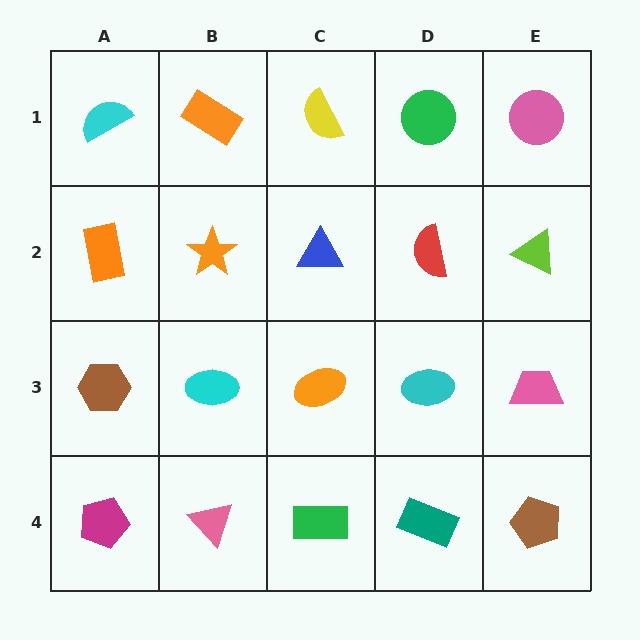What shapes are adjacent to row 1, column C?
A blue triangle (row 2, column C), an orange rectangle (row 1, column B), a green circle (row 1, column D).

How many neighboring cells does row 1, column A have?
2.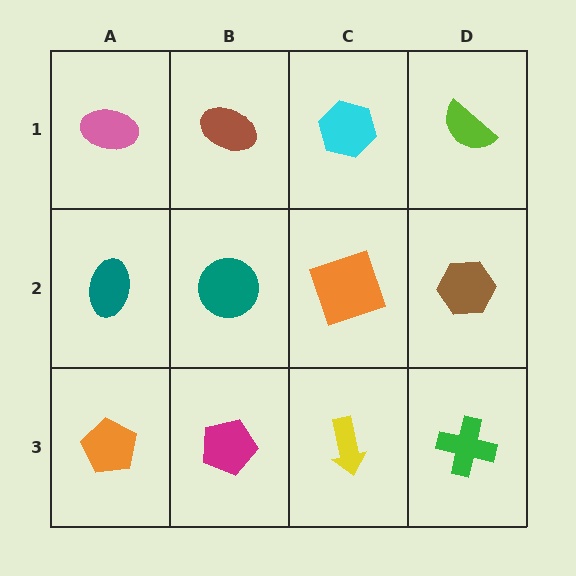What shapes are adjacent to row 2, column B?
A brown ellipse (row 1, column B), a magenta pentagon (row 3, column B), a teal ellipse (row 2, column A), an orange square (row 2, column C).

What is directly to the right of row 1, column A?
A brown ellipse.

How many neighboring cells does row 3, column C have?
3.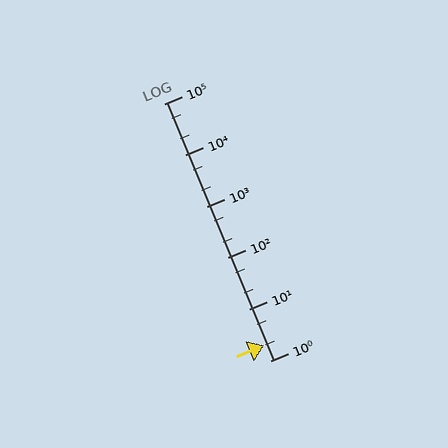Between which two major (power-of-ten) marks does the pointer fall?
The pointer is between 1 and 10.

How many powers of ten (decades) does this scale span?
The scale spans 5 decades, from 1 to 100000.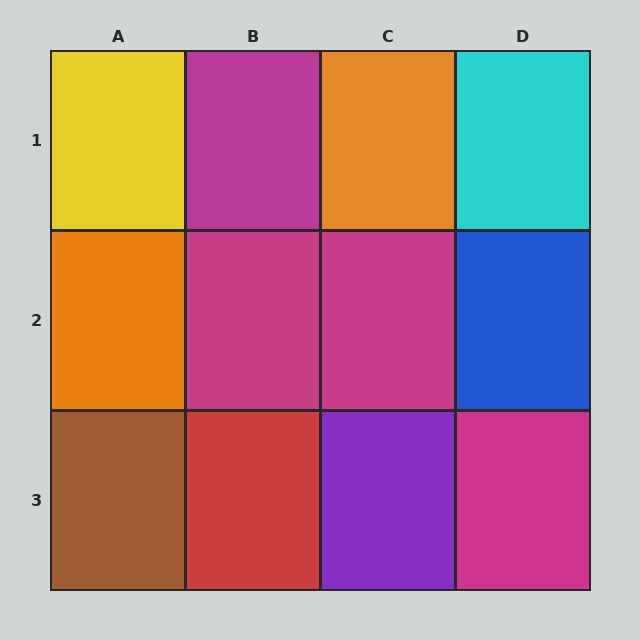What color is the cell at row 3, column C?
Purple.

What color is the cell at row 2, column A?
Orange.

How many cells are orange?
2 cells are orange.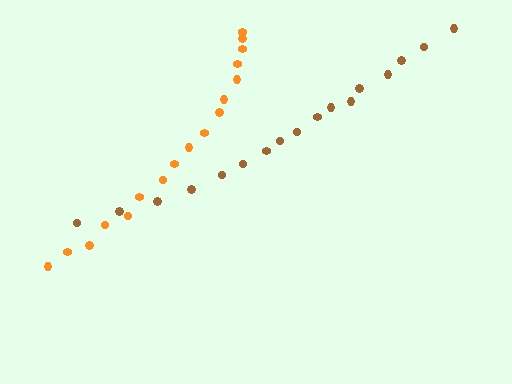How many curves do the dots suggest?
There are 2 distinct paths.